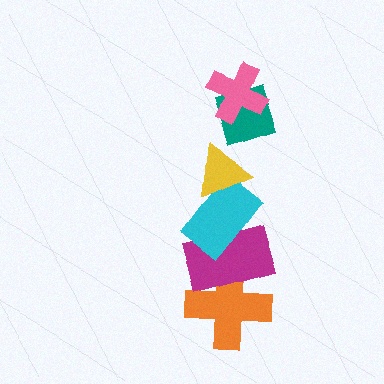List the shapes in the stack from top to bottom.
From top to bottom: the pink cross, the teal diamond, the yellow triangle, the cyan rectangle, the magenta rectangle, the orange cross.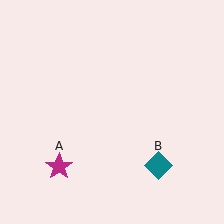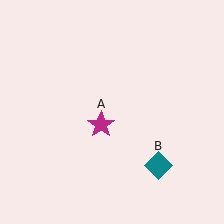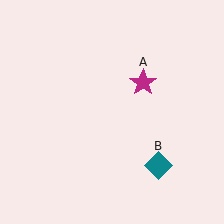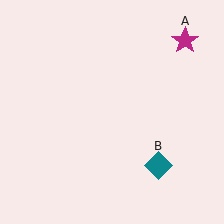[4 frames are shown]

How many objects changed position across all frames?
1 object changed position: magenta star (object A).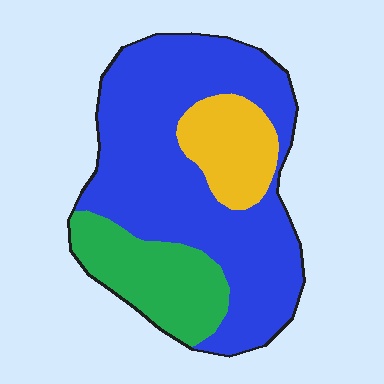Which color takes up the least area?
Yellow, at roughly 15%.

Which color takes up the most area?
Blue, at roughly 65%.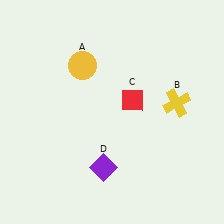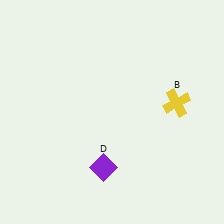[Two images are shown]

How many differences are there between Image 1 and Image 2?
There are 2 differences between the two images.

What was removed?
The red diamond (C), the yellow circle (A) were removed in Image 2.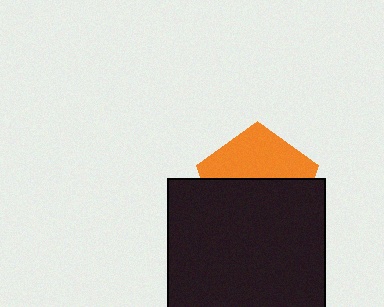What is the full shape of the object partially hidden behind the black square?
The partially hidden object is an orange pentagon.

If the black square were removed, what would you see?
You would see the complete orange pentagon.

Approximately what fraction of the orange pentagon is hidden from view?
Roughly 58% of the orange pentagon is hidden behind the black square.